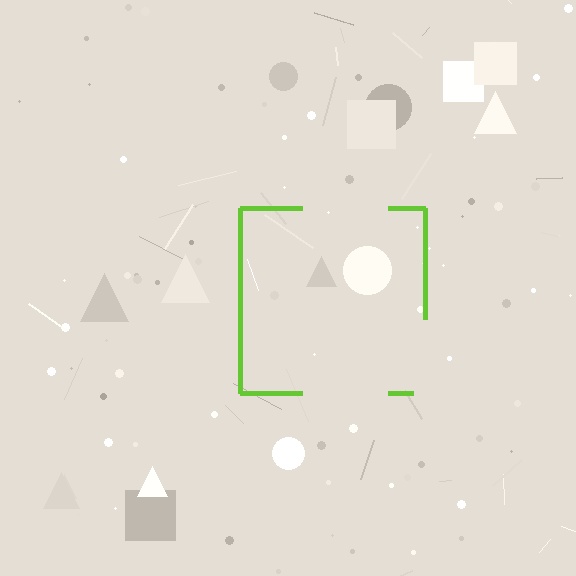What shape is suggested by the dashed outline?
The dashed outline suggests a square.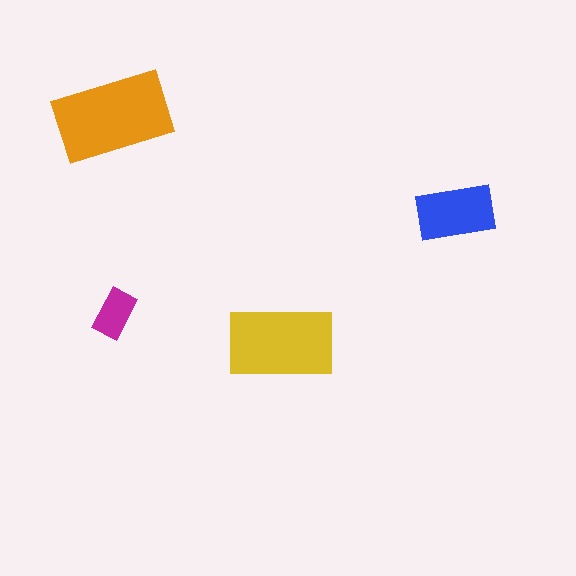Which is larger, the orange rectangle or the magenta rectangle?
The orange one.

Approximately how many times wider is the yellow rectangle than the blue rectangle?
About 1.5 times wider.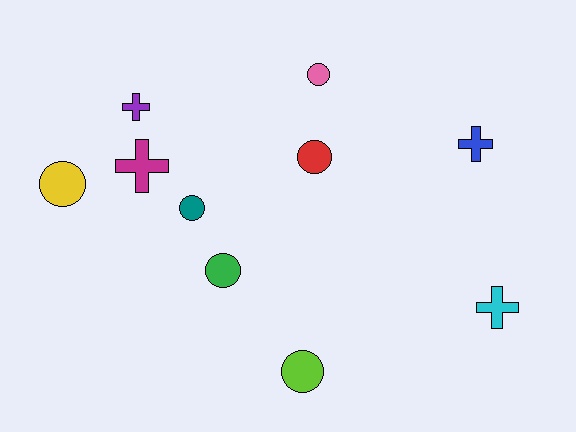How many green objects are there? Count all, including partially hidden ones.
There is 1 green object.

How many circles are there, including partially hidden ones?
There are 6 circles.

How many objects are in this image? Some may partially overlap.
There are 10 objects.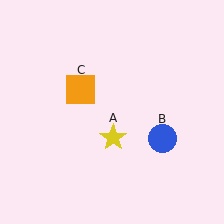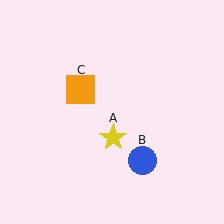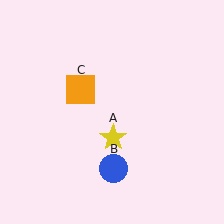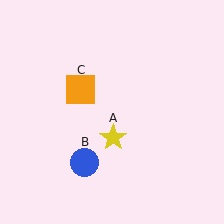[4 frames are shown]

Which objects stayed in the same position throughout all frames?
Yellow star (object A) and orange square (object C) remained stationary.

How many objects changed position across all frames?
1 object changed position: blue circle (object B).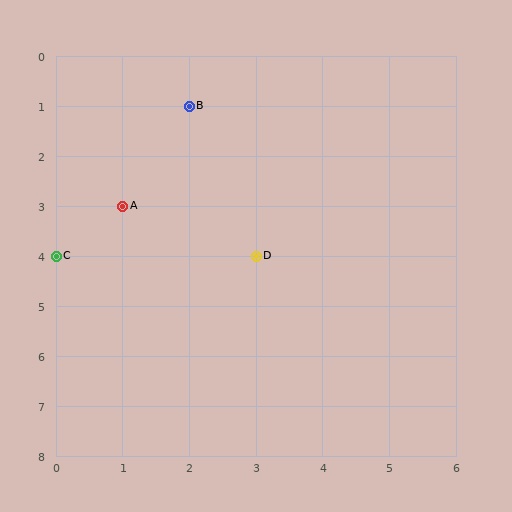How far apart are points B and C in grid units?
Points B and C are 2 columns and 3 rows apart (about 3.6 grid units diagonally).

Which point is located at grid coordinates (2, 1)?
Point B is at (2, 1).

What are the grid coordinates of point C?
Point C is at grid coordinates (0, 4).